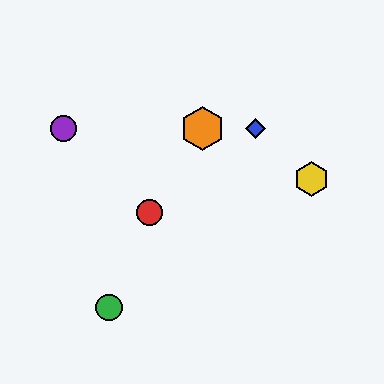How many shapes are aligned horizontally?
3 shapes (the blue diamond, the purple circle, the orange hexagon) are aligned horizontally.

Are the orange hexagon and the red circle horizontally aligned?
No, the orange hexagon is at y≈129 and the red circle is at y≈213.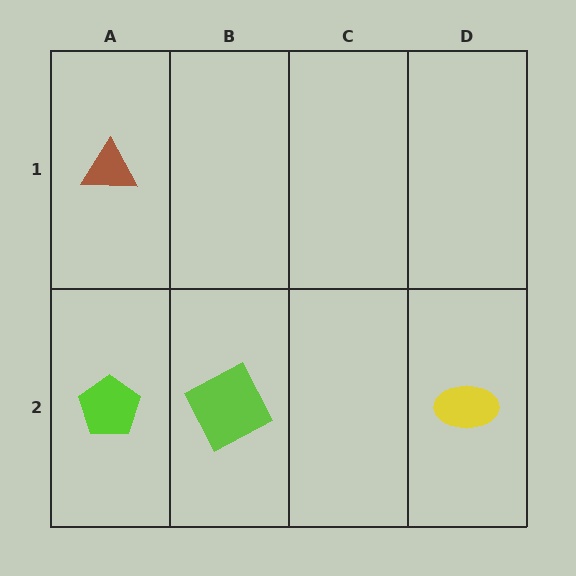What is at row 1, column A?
A brown triangle.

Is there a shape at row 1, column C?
No, that cell is empty.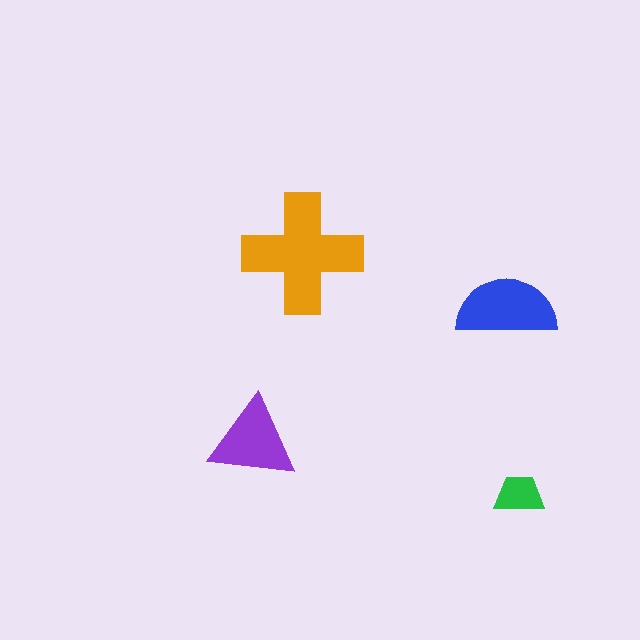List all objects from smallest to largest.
The green trapezoid, the purple triangle, the blue semicircle, the orange cross.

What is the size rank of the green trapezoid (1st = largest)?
4th.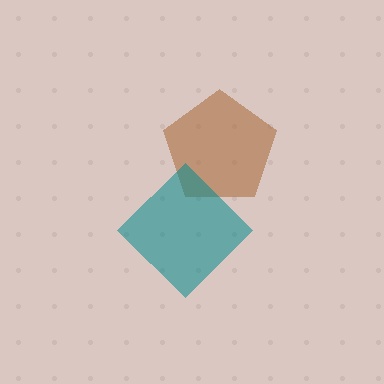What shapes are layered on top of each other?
The layered shapes are: a brown pentagon, a teal diamond.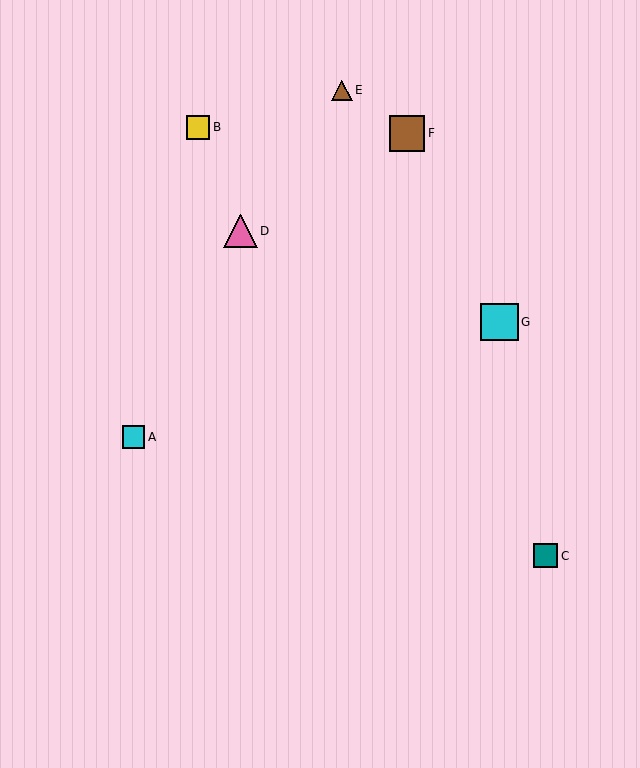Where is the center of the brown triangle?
The center of the brown triangle is at (342, 90).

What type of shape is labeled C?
Shape C is a teal square.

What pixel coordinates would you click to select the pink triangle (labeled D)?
Click at (240, 231) to select the pink triangle D.